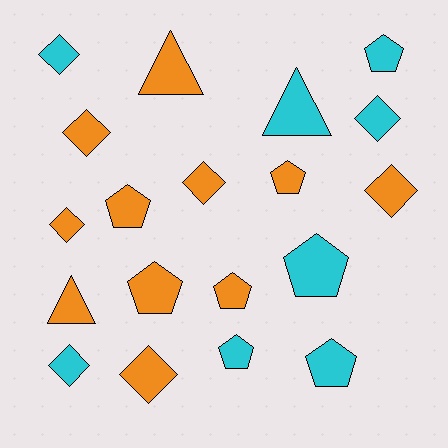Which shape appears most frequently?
Diamond, with 8 objects.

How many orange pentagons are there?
There are 4 orange pentagons.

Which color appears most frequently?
Orange, with 11 objects.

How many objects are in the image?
There are 19 objects.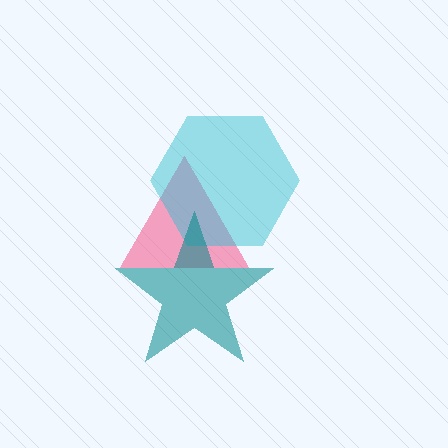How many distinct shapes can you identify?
There are 3 distinct shapes: a pink triangle, a cyan hexagon, a teal star.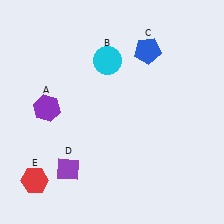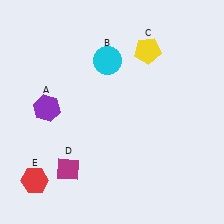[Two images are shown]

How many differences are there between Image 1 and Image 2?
There are 2 differences between the two images.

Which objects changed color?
C changed from blue to yellow. D changed from purple to magenta.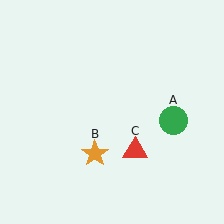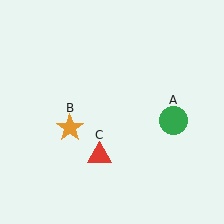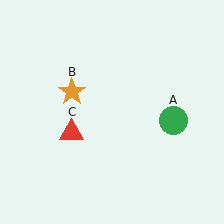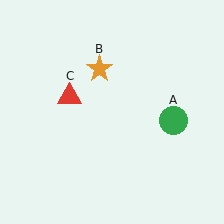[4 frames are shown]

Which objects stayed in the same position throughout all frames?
Green circle (object A) remained stationary.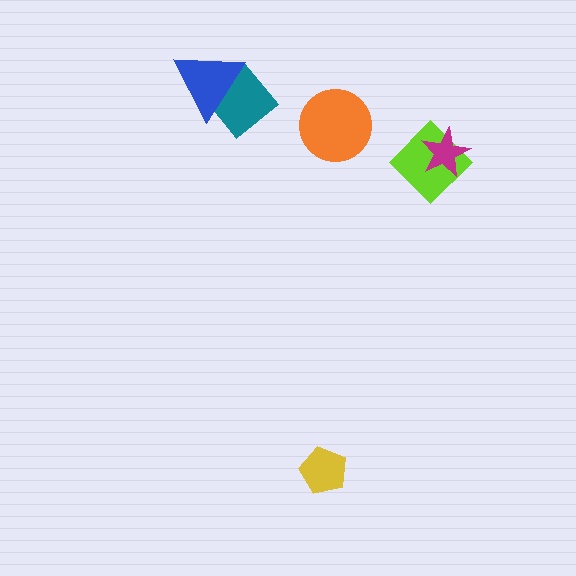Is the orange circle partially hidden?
No, no other shape covers it.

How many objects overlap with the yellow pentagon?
0 objects overlap with the yellow pentagon.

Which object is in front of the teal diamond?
The blue triangle is in front of the teal diamond.